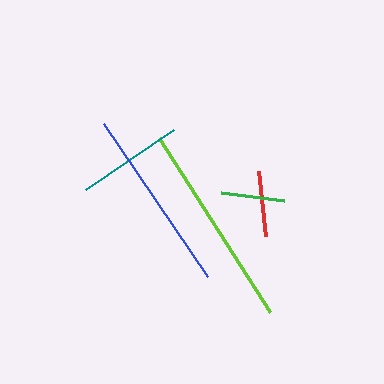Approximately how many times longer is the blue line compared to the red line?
The blue line is approximately 2.8 times the length of the red line.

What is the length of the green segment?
The green segment is approximately 63 pixels long.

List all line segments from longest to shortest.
From longest to shortest: lime, blue, teal, red, green.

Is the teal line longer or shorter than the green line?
The teal line is longer than the green line.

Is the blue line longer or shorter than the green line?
The blue line is longer than the green line.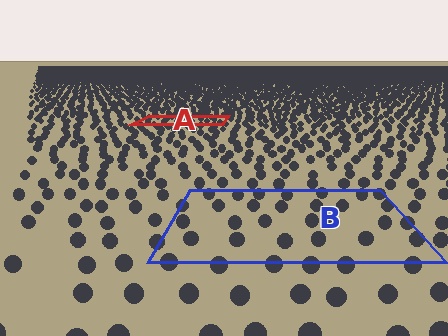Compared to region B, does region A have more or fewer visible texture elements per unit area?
Region A has more texture elements per unit area — they are packed more densely because it is farther away.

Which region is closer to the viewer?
Region B is closer. The texture elements there are larger and more spread out.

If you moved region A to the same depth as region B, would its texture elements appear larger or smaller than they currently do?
They would appear larger. At a closer depth, the same texture elements are projected at a bigger on-screen size.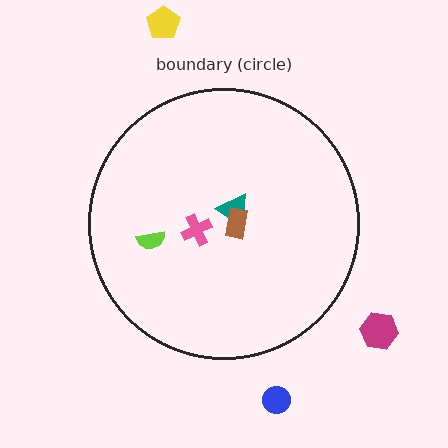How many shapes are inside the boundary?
4 inside, 3 outside.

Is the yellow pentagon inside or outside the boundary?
Outside.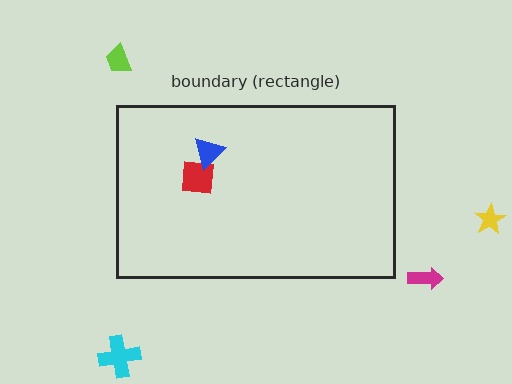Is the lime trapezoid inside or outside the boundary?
Outside.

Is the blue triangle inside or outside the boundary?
Inside.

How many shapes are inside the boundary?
2 inside, 4 outside.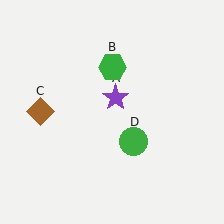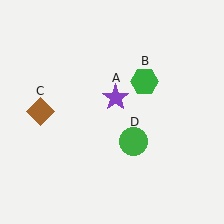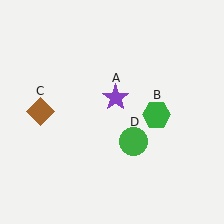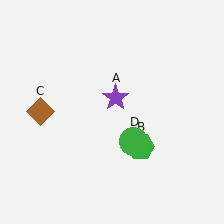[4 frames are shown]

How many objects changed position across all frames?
1 object changed position: green hexagon (object B).